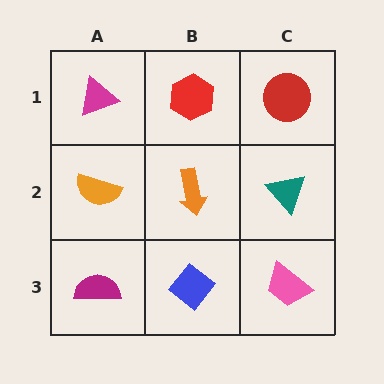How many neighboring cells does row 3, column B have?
3.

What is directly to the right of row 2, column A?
An orange arrow.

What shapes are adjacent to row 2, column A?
A magenta triangle (row 1, column A), a magenta semicircle (row 3, column A), an orange arrow (row 2, column B).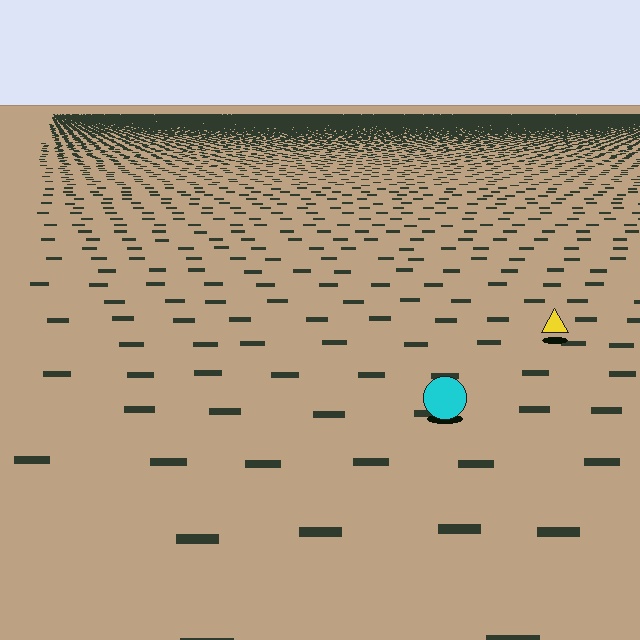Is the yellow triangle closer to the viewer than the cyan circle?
No. The cyan circle is closer — you can tell from the texture gradient: the ground texture is coarser near it.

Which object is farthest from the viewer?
The yellow triangle is farthest from the viewer. It appears smaller and the ground texture around it is denser.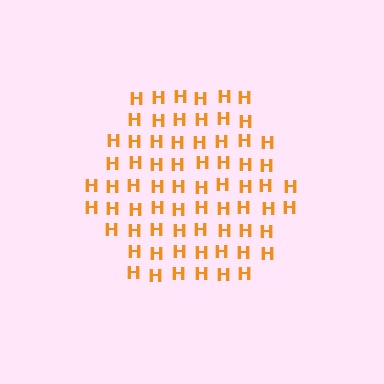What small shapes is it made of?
It is made of small letter H's.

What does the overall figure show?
The overall figure shows a hexagon.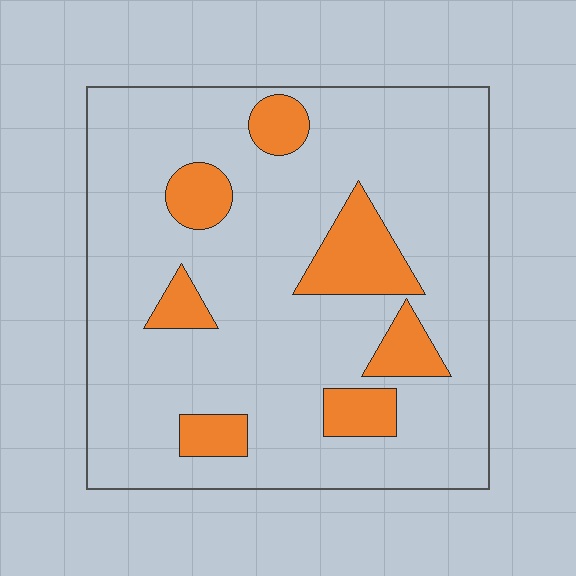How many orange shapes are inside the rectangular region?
7.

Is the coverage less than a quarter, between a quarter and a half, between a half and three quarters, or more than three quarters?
Less than a quarter.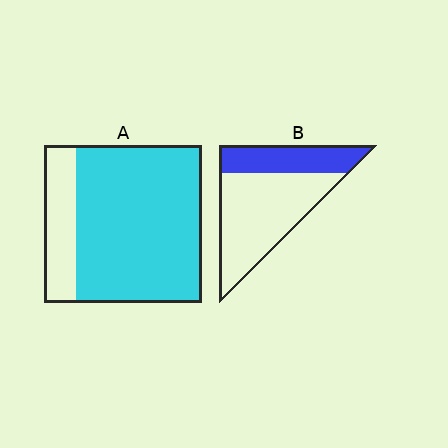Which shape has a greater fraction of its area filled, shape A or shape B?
Shape A.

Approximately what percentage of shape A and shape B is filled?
A is approximately 80% and B is approximately 30%.